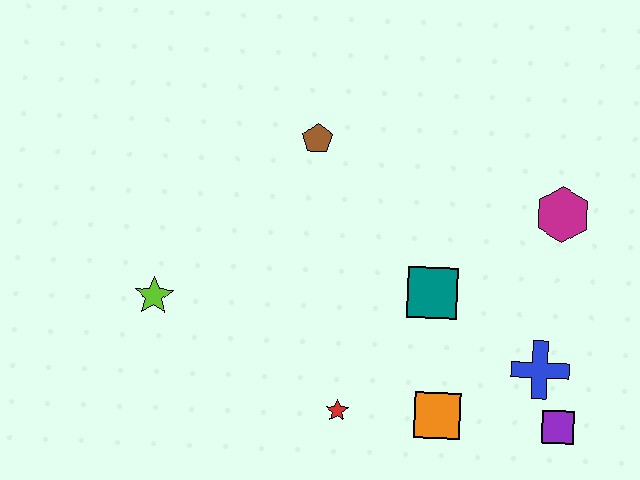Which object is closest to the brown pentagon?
The teal square is closest to the brown pentagon.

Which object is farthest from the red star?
The magenta hexagon is farthest from the red star.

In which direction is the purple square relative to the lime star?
The purple square is to the right of the lime star.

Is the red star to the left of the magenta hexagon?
Yes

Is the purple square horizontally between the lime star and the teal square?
No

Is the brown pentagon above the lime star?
Yes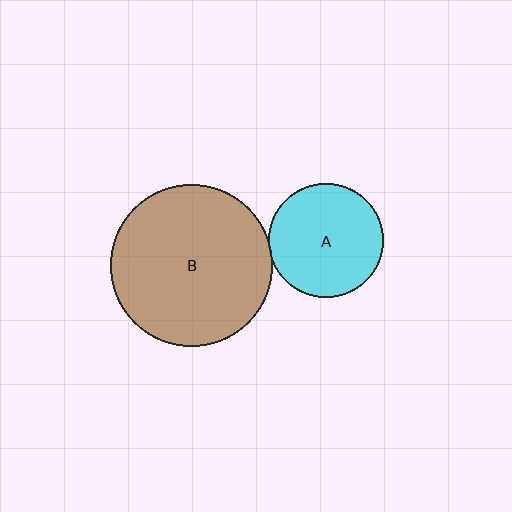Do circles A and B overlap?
Yes.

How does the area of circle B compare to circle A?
Approximately 2.0 times.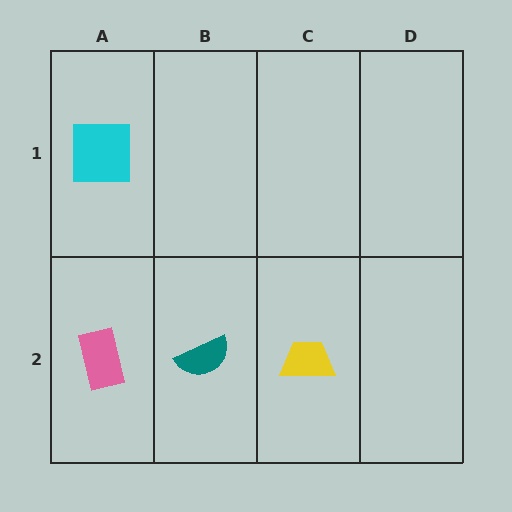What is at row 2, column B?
A teal semicircle.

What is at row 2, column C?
A yellow trapezoid.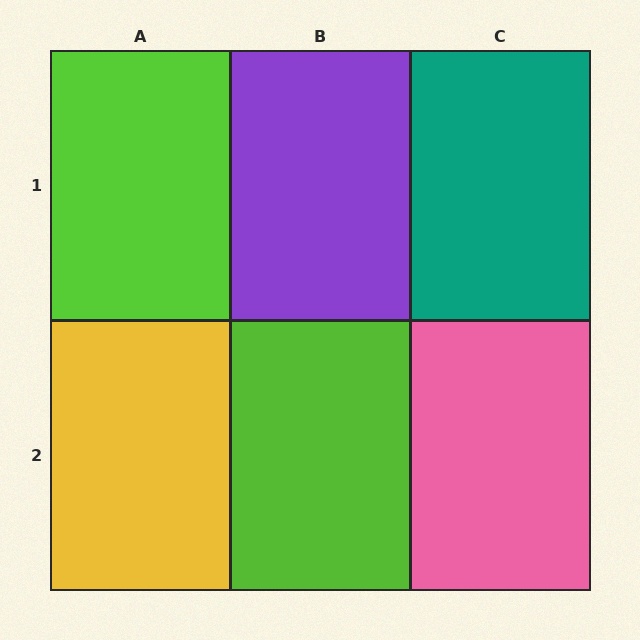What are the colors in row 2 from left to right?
Yellow, lime, pink.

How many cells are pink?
1 cell is pink.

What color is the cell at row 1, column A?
Lime.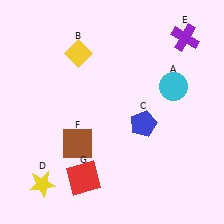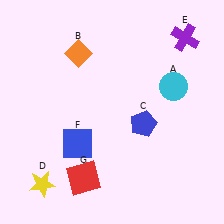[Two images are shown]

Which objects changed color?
B changed from yellow to orange. F changed from brown to blue.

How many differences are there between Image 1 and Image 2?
There are 2 differences between the two images.